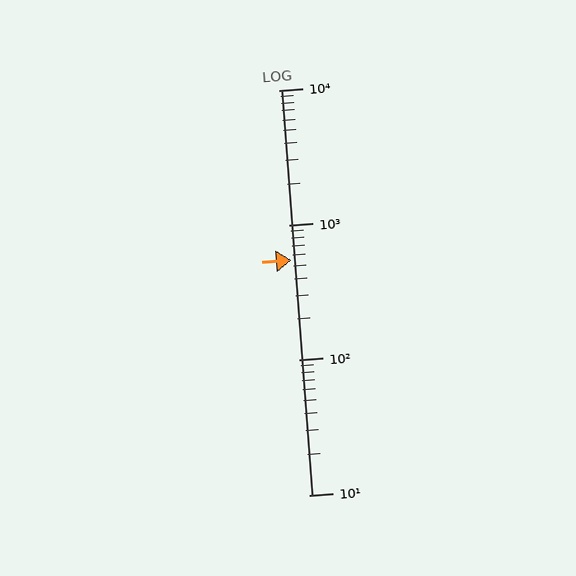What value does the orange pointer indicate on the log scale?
The pointer indicates approximately 550.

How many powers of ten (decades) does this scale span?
The scale spans 3 decades, from 10 to 10000.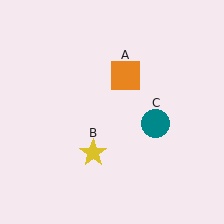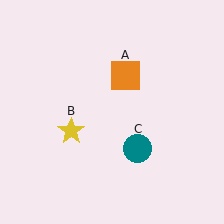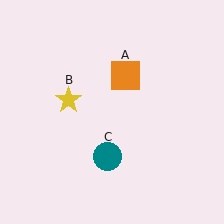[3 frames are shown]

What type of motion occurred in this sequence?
The yellow star (object B), teal circle (object C) rotated clockwise around the center of the scene.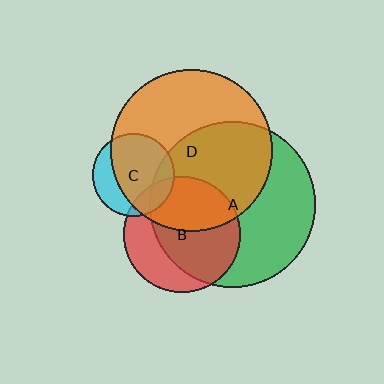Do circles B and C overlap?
Yes.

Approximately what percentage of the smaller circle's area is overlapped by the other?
Approximately 20%.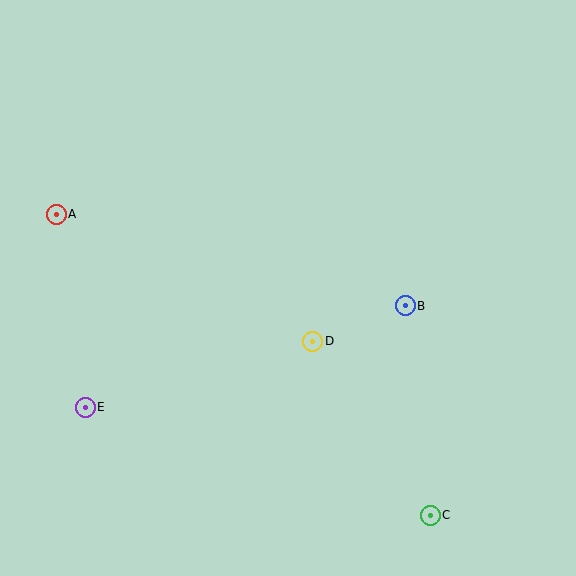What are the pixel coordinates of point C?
Point C is at (430, 515).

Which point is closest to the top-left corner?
Point A is closest to the top-left corner.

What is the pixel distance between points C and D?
The distance between C and D is 210 pixels.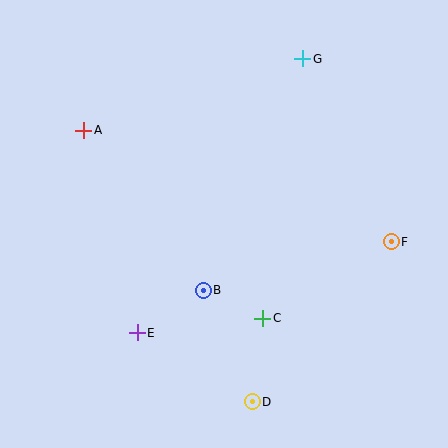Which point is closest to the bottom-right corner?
Point D is closest to the bottom-right corner.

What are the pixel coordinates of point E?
Point E is at (137, 333).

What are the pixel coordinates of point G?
Point G is at (303, 59).